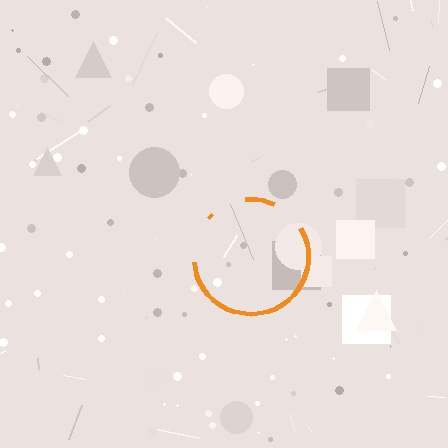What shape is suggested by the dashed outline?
The dashed outline suggests a circle.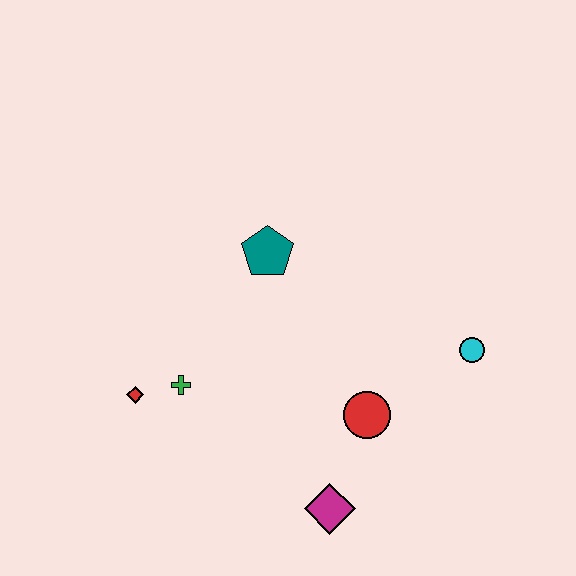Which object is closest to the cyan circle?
The red circle is closest to the cyan circle.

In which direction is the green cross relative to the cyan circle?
The green cross is to the left of the cyan circle.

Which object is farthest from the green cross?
The cyan circle is farthest from the green cross.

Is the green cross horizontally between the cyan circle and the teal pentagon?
No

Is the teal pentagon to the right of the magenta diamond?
No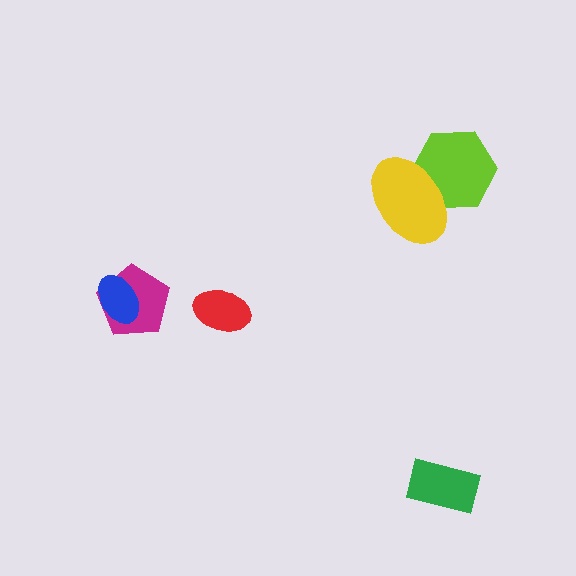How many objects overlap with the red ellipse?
0 objects overlap with the red ellipse.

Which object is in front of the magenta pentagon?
The blue ellipse is in front of the magenta pentagon.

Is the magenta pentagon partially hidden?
Yes, it is partially covered by another shape.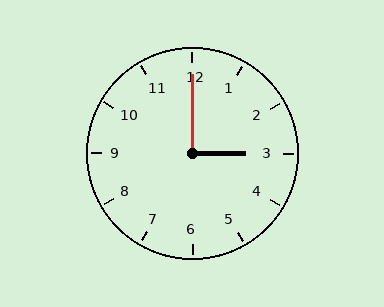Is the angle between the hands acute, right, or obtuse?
It is right.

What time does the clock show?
3:00.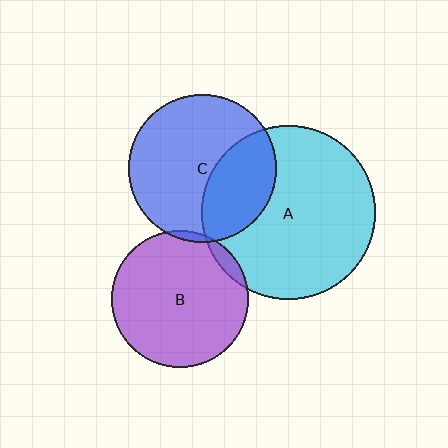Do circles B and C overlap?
Yes.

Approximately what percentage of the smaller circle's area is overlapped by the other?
Approximately 5%.